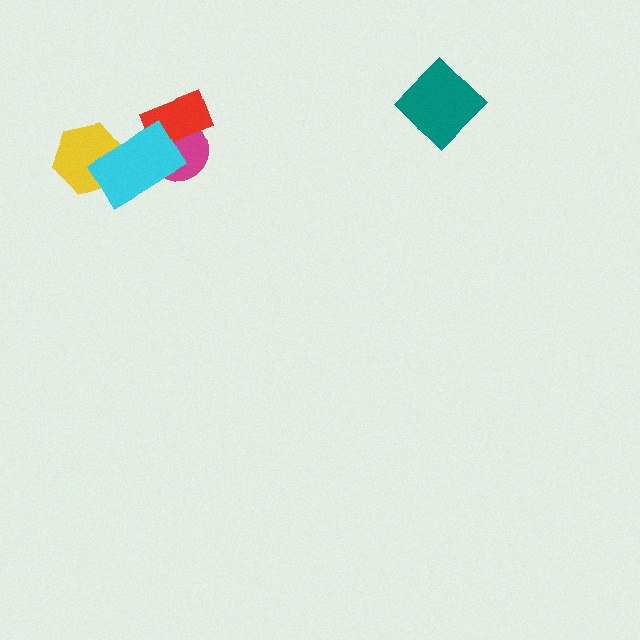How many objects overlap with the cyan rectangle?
3 objects overlap with the cyan rectangle.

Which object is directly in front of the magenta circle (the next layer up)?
The red rectangle is directly in front of the magenta circle.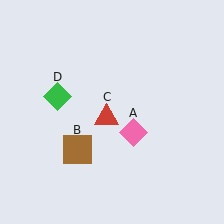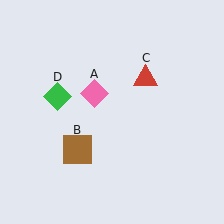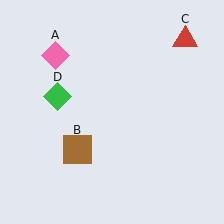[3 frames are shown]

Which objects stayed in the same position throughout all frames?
Brown square (object B) and green diamond (object D) remained stationary.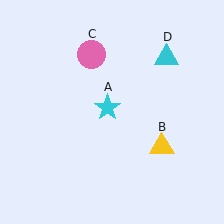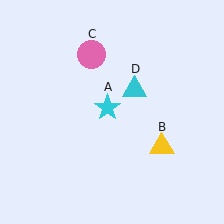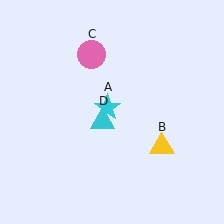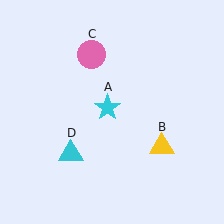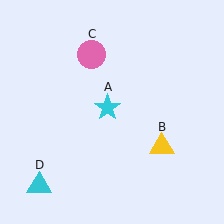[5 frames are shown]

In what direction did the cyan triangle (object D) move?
The cyan triangle (object D) moved down and to the left.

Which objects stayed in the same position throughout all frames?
Cyan star (object A) and yellow triangle (object B) and pink circle (object C) remained stationary.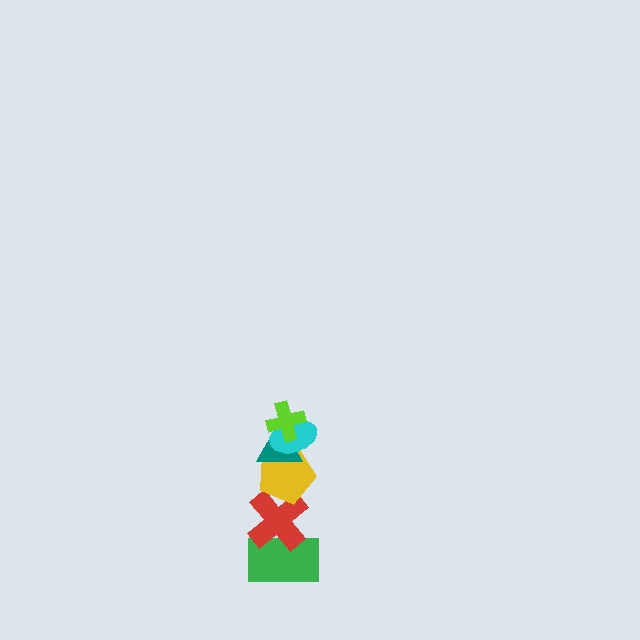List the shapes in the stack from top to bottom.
From top to bottom: the lime cross, the cyan ellipse, the teal triangle, the yellow pentagon, the red cross, the green rectangle.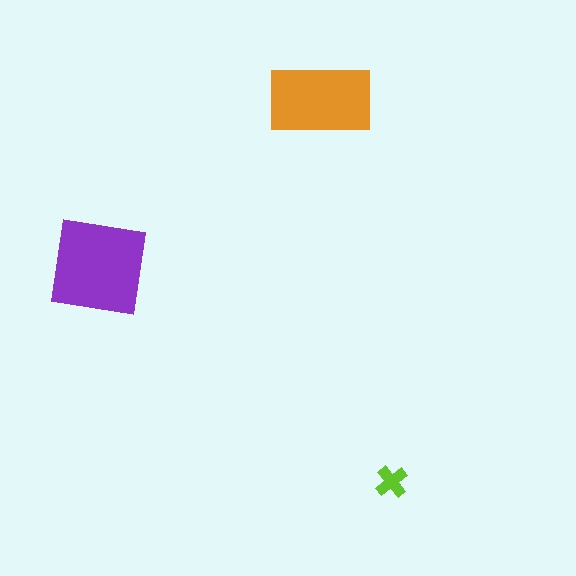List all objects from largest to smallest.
The purple square, the orange rectangle, the lime cross.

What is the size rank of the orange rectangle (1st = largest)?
2nd.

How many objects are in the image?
There are 3 objects in the image.